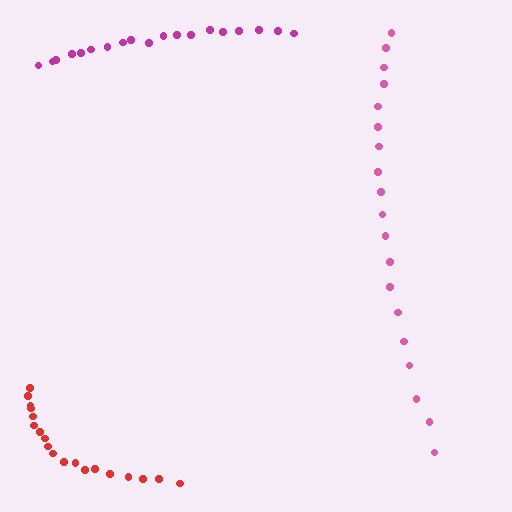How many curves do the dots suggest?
There are 3 distinct paths.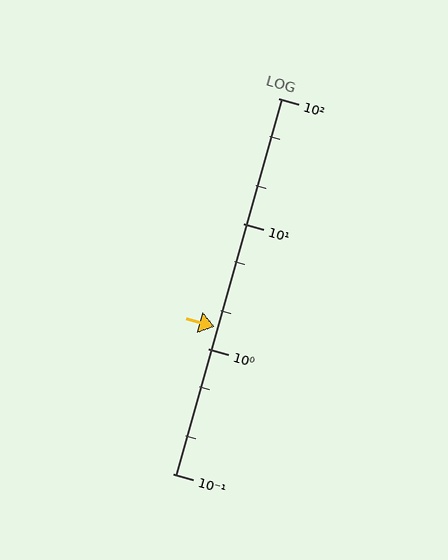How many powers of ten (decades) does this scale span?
The scale spans 3 decades, from 0.1 to 100.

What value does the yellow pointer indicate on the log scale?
The pointer indicates approximately 1.5.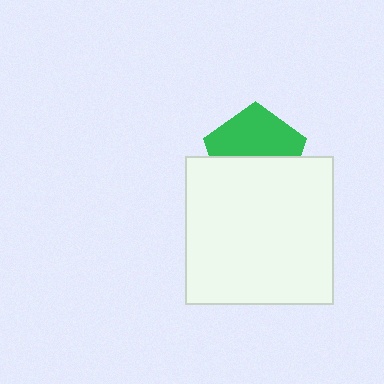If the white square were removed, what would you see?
You would see the complete green pentagon.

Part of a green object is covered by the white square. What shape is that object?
It is a pentagon.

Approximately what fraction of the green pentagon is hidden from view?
Roughly 49% of the green pentagon is hidden behind the white square.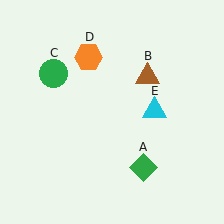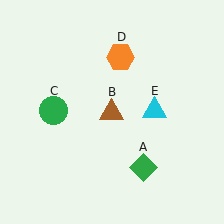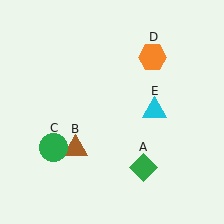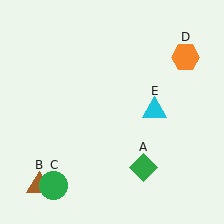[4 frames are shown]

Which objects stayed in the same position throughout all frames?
Green diamond (object A) and cyan triangle (object E) remained stationary.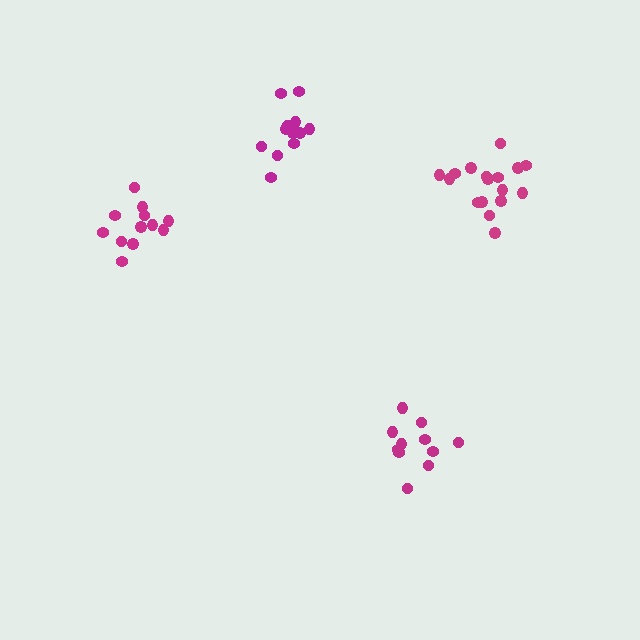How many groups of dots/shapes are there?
There are 4 groups.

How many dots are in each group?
Group 1: 11 dots, Group 2: 17 dots, Group 3: 12 dots, Group 4: 12 dots (52 total).